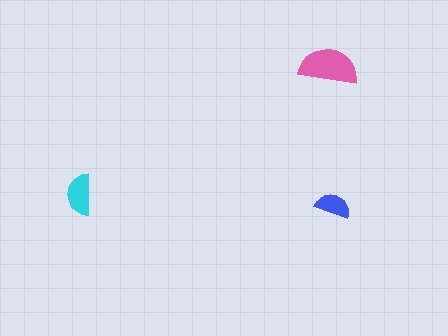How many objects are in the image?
There are 3 objects in the image.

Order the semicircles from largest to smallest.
the pink one, the cyan one, the blue one.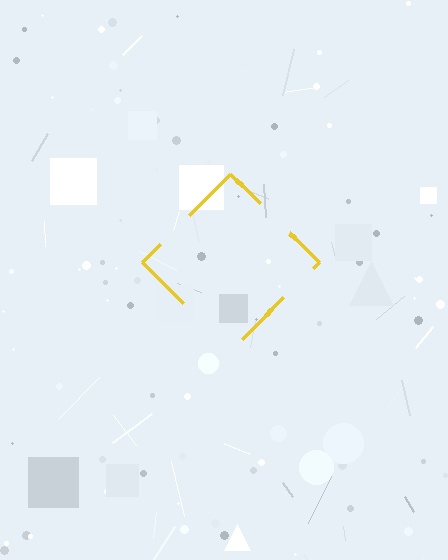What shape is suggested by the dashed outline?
The dashed outline suggests a diamond.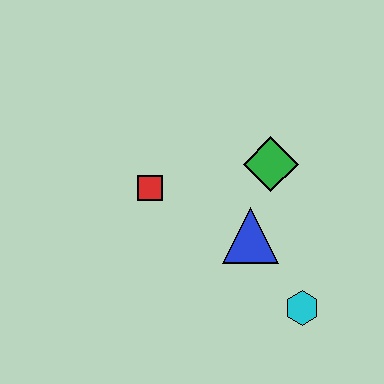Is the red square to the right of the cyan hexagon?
No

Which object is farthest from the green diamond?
The cyan hexagon is farthest from the green diamond.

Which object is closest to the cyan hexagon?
The blue triangle is closest to the cyan hexagon.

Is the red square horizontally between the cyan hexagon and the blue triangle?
No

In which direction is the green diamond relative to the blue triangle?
The green diamond is above the blue triangle.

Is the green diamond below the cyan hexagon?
No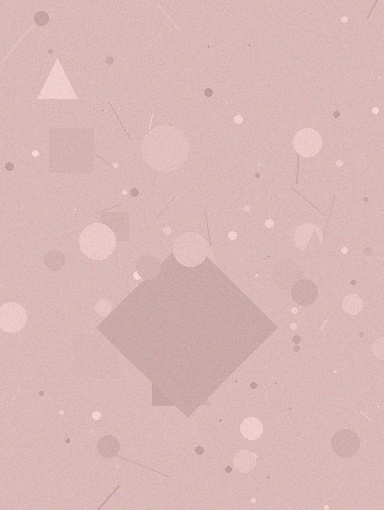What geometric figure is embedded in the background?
A diamond is embedded in the background.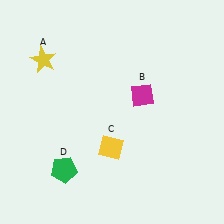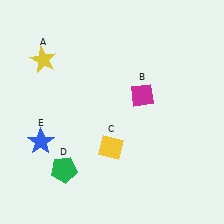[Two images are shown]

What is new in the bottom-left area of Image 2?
A blue star (E) was added in the bottom-left area of Image 2.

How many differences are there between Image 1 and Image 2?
There is 1 difference between the two images.